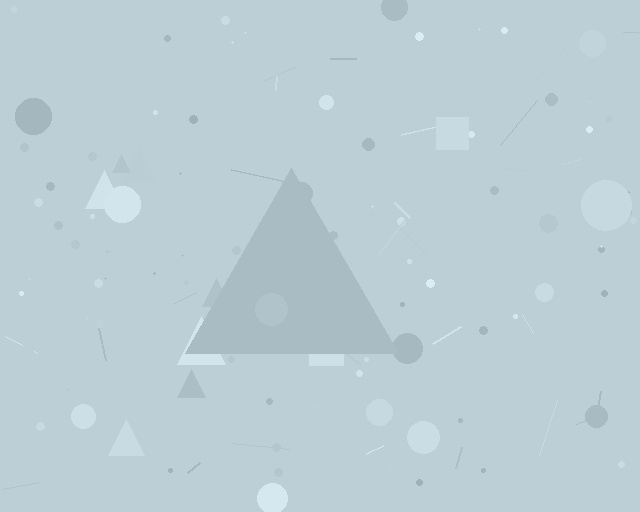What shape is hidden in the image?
A triangle is hidden in the image.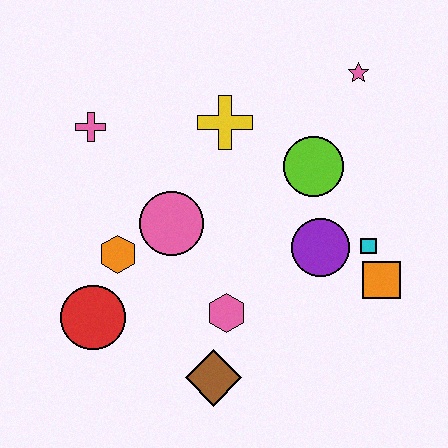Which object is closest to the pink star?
The lime circle is closest to the pink star.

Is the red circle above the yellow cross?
No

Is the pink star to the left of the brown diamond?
No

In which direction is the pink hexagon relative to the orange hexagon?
The pink hexagon is to the right of the orange hexagon.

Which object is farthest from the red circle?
The pink star is farthest from the red circle.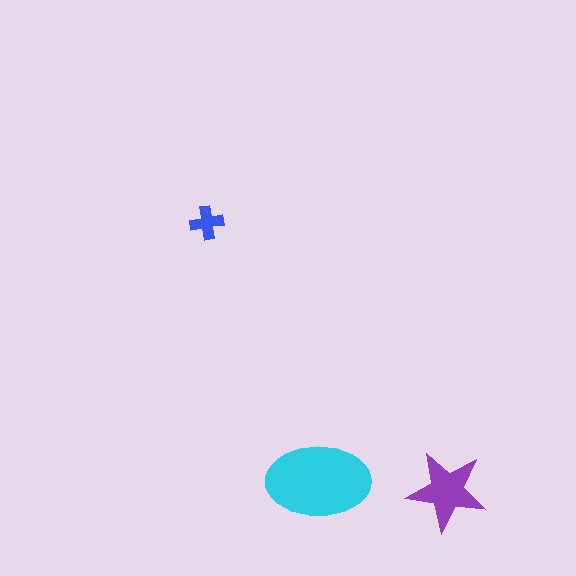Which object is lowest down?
The purple star is bottommost.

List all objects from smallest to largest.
The blue cross, the purple star, the cyan ellipse.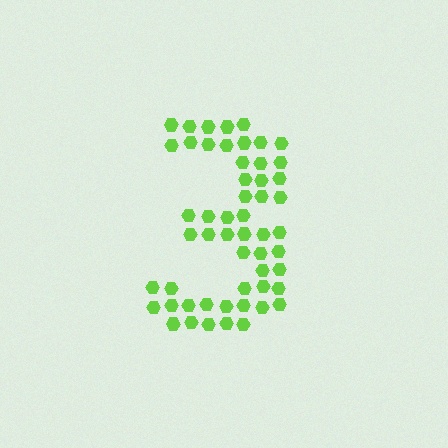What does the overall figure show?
The overall figure shows the digit 3.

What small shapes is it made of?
It is made of small hexagons.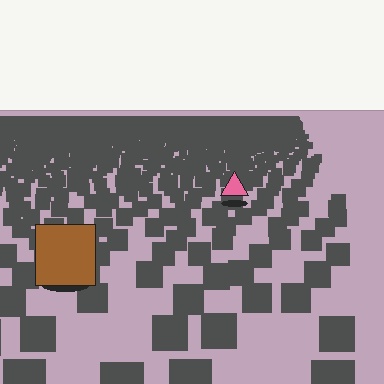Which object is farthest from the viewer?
The pink triangle is farthest from the viewer. It appears smaller and the ground texture around it is denser.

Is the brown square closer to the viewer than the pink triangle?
Yes. The brown square is closer — you can tell from the texture gradient: the ground texture is coarser near it.